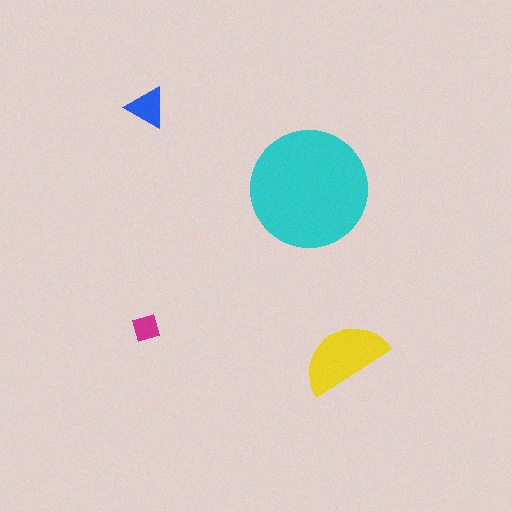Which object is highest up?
The blue triangle is topmost.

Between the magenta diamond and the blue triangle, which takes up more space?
The blue triangle.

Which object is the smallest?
The magenta diamond.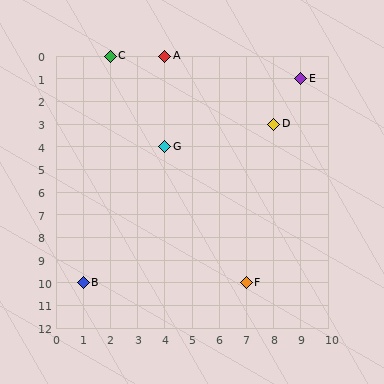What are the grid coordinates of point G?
Point G is at grid coordinates (4, 4).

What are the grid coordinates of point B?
Point B is at grid coordinates (1, 10).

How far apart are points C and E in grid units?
Points C and E are 7 columns and 1 row apart (about 7.1 grid units diagonally).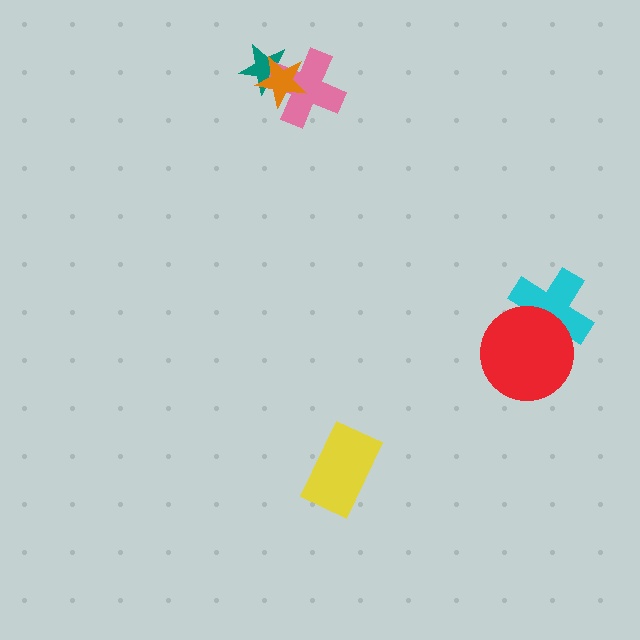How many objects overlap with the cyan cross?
1 object overlaps with the cyan cross.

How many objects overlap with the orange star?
2 objects overlap with the orange star.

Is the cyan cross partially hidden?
Yes, it is partially covered by another shape.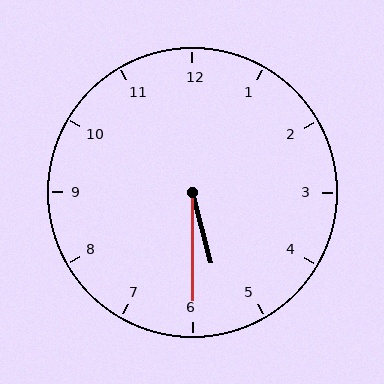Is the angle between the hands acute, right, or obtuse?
It is acute.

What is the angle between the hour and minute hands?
Approximately 15 degrees.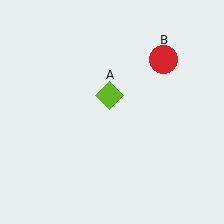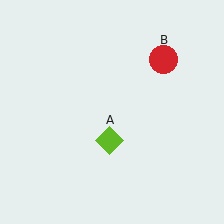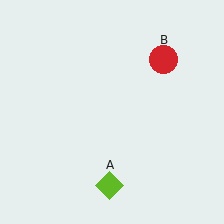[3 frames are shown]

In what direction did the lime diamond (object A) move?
The lime diamond (object A) moved down.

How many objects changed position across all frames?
1 object changed position: lime diamond (object A).